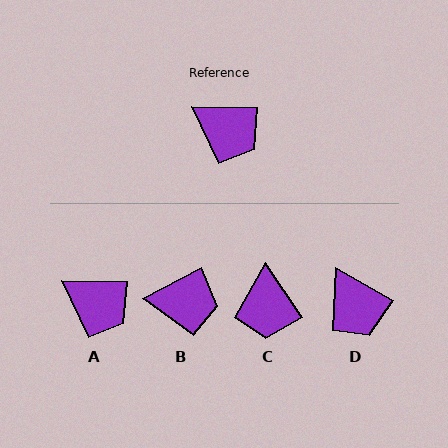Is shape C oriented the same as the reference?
No, it is off by about 55 degrees.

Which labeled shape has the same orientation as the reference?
A.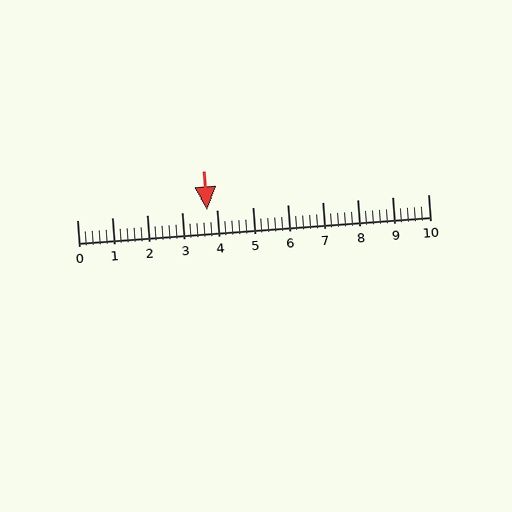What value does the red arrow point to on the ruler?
The red arrow points to approximately 3.7.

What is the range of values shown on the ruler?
The ruler shows values from 0 to 10.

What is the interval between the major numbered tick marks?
The major tick marks are spaced 1 units apart.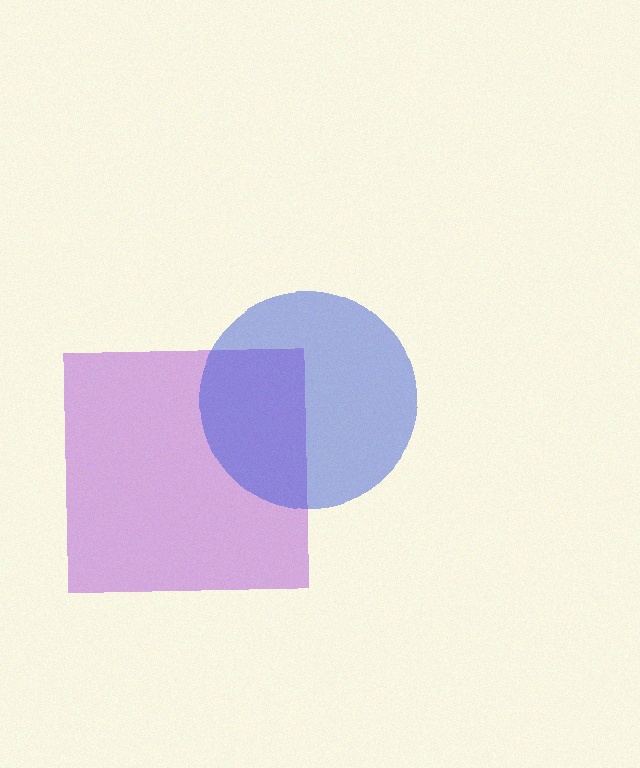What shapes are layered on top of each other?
The layered shapes are: a purple square, a blue circle.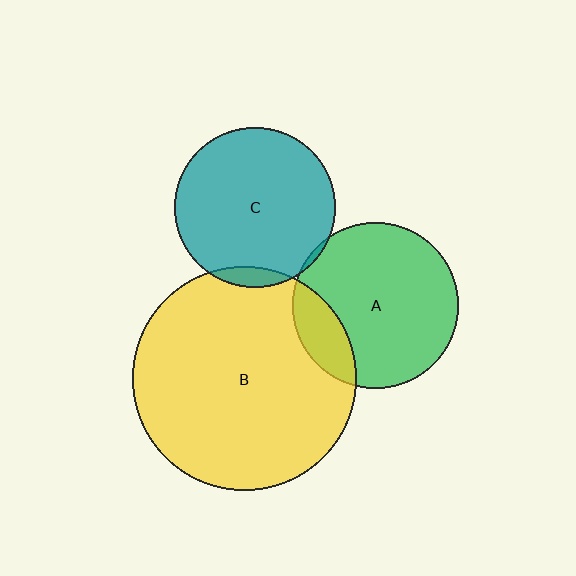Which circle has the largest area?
Circle B (yellow).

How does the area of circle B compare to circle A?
Approximately 1.8 times.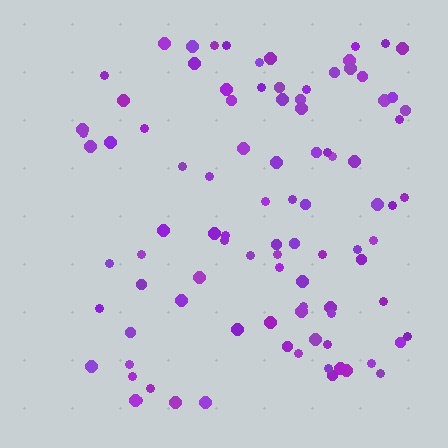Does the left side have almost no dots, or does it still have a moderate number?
Still a moderate number, just noticeably fewer than the right.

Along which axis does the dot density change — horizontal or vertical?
Horizontal.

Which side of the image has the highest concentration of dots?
The right.